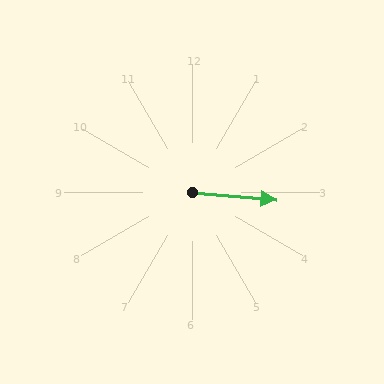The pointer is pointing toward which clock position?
Roughly 3 o'clock.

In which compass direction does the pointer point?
East.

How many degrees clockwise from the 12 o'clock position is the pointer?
Approximately 95 degrees.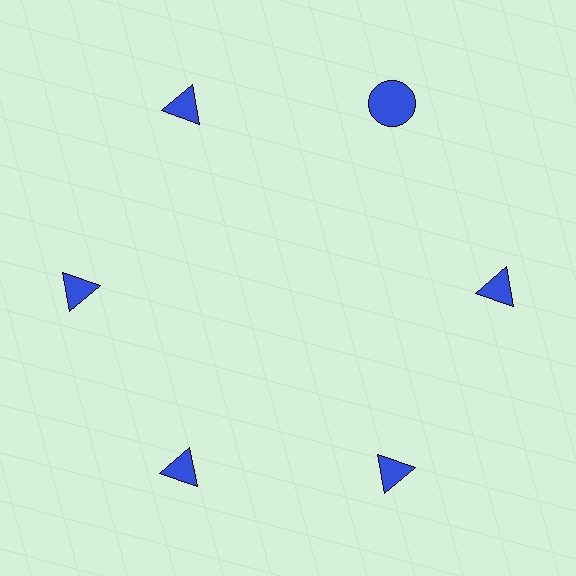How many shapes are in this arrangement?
There are 6 shapes arranged in a ring pattern.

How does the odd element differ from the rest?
It has a different shape: circle instead of triangle.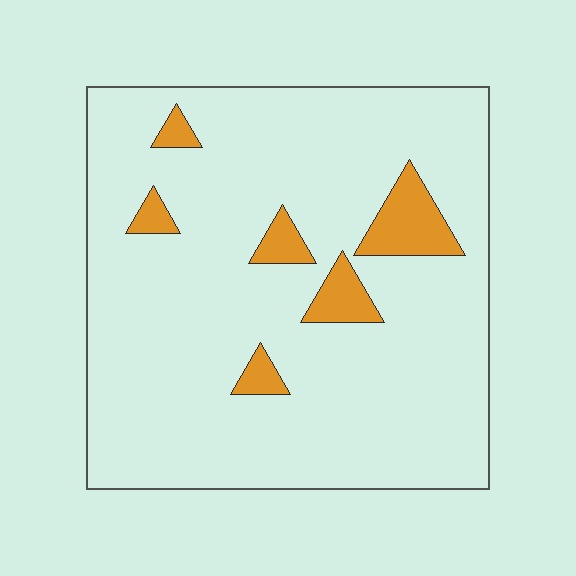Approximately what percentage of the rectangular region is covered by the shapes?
Approximately 10%.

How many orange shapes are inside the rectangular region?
6.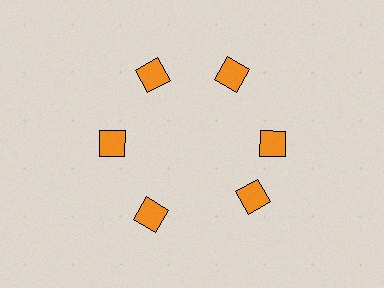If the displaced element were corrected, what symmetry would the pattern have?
It would have 6-fold rotational symmetry — the pattern would map onto itself every 60 degrees.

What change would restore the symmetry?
The symmetry would be restored by rotating it back into even spacing with its neighbors so that all 6 squares sit at equal angles and equal distance from the center.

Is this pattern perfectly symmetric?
No. The 6 orange squares are arranged in a ring, but one element near the 5 o'clock position is rotated out of alignment along the ring, breaking the 6-fold rotational symmetry.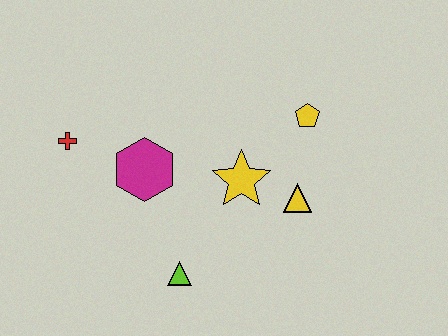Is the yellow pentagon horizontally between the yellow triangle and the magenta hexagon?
No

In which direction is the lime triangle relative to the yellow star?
The lime triangle is below the yellow star.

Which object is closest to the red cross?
The magenta hexagon is closest to the red cross.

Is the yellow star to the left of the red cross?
No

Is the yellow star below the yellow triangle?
No